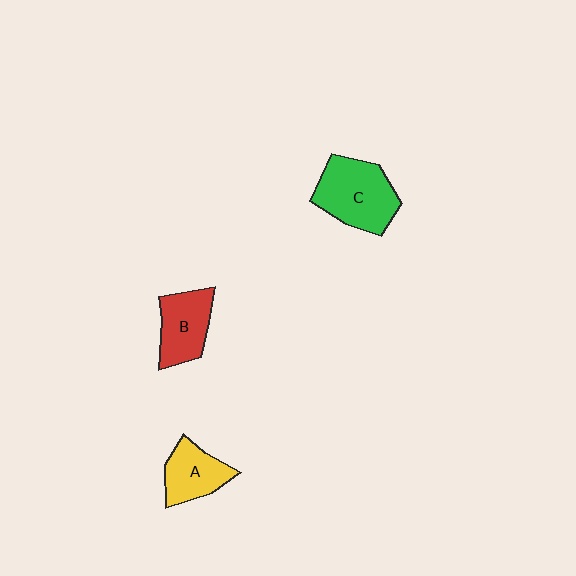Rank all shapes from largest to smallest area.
From largest to smallest: C (green), B (red), A (yellow).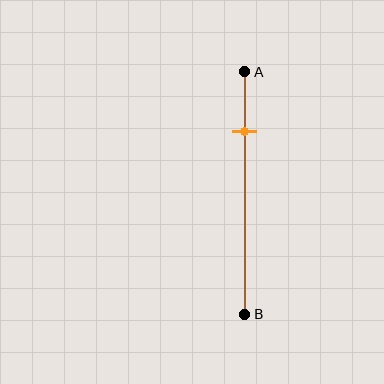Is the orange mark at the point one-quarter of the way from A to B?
Yes, the mark is approximately at the one-quarter point.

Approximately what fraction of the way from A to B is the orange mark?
The orange mark is approximately 25% of the way from A to B.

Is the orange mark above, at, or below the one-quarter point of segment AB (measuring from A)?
The orange mark is approximately at the one-quarter point of segment AB.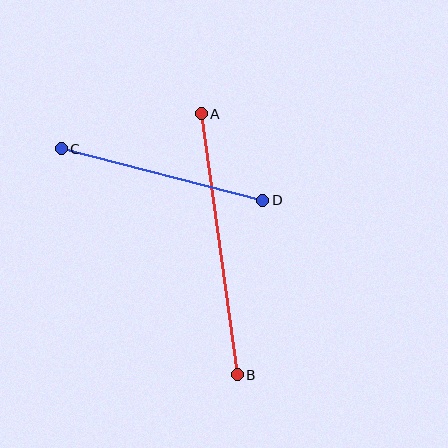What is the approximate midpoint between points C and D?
The midpoint is at approximately (162, 175) pixels.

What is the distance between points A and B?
The distance is approximately 263 pixels.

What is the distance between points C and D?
The distance is approximately 208 pixels.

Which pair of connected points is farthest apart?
Points A and B are farthest apart.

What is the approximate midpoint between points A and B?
The midpoint is at approximately (219, 244) pixels.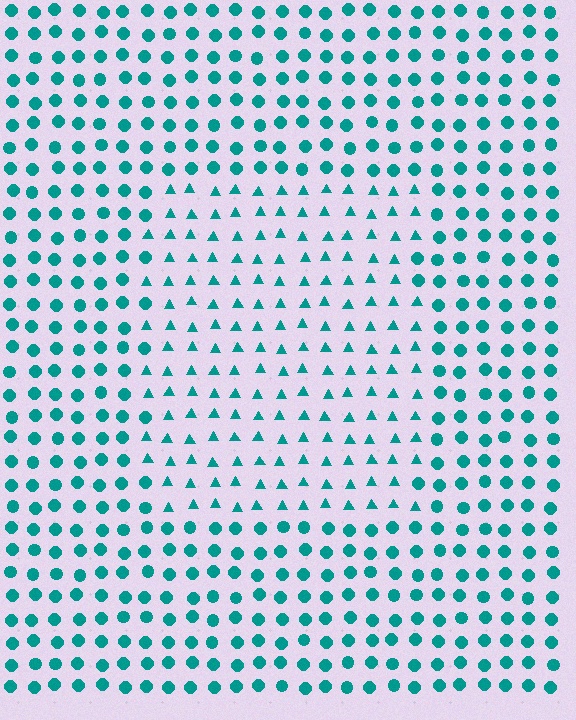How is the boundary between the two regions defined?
The boundary is defined by a change in element shape: triangles inside vs. circles outside. All elements share the same color and spacing.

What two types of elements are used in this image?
The image uses triangles inside the rectangle region and circles outside it.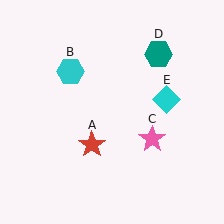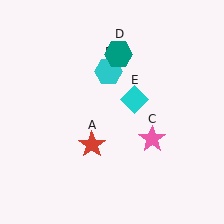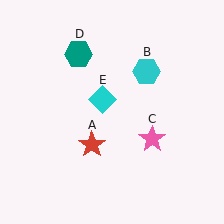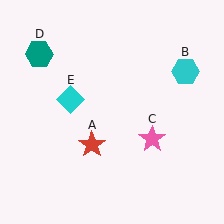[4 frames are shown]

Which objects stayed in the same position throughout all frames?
Red star (object A) and pink star (object C) remained stationary.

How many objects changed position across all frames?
3 objects changed position: cyan hexagon (object B), teal hexagon (object D), cyan diamond (object E).